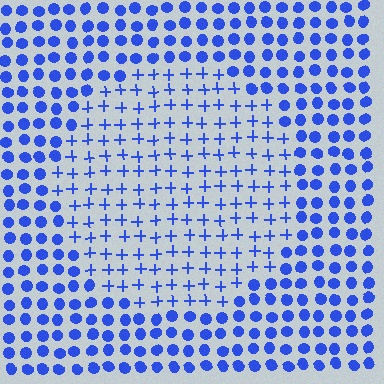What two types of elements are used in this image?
The image uses plus signs inside the circle region and circles outside it.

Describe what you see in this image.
The image is filled with small blue elements arranged in a uniform grid. A circle-shaped region contains plus signs, while the surrounding area contains circles. The boundary is defined purely by the change in element shape.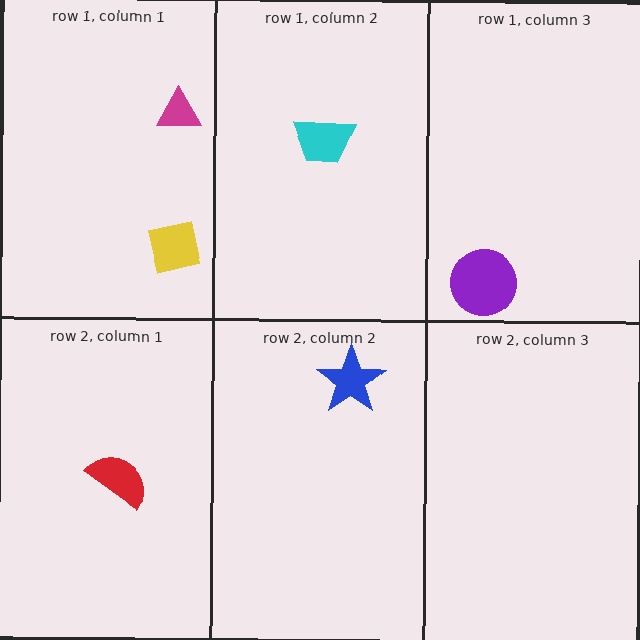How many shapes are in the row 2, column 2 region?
1.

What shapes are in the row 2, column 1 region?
The red semicircle.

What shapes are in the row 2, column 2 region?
The blue star.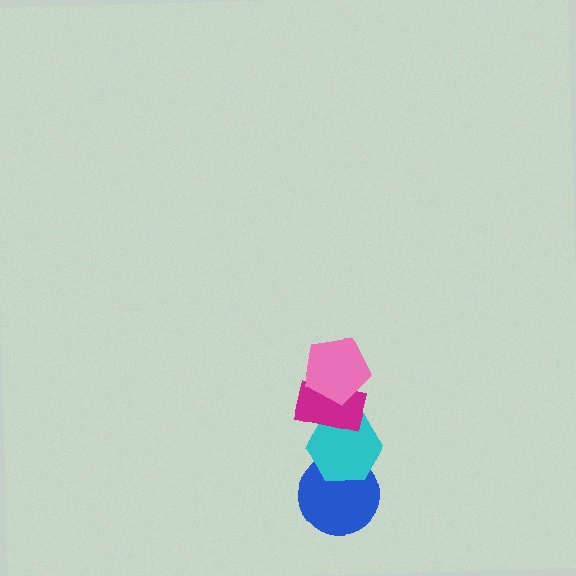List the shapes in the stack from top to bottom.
From top to bottom: the pink pentagon, the magenta rectangle, the cyan hexagon, the blue circle.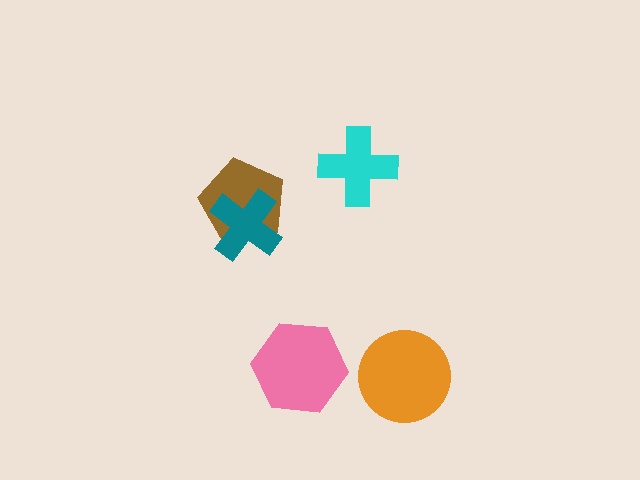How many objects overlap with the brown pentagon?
1 object overlaps with the brown pentagon.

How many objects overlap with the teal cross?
1 object overlaps with the teal cross.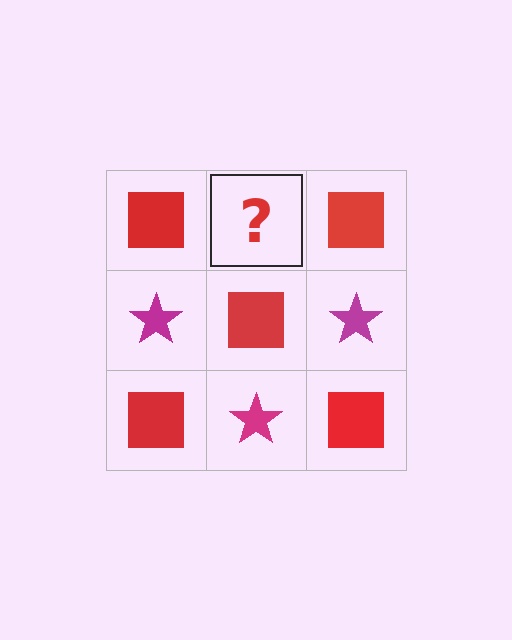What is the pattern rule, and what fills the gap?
The rule is that it alternates red square and magenta star in a checkerboard pattern. The gap should be filled with a magenta star.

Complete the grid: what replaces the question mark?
The question mark should be replaced with a magenta star.